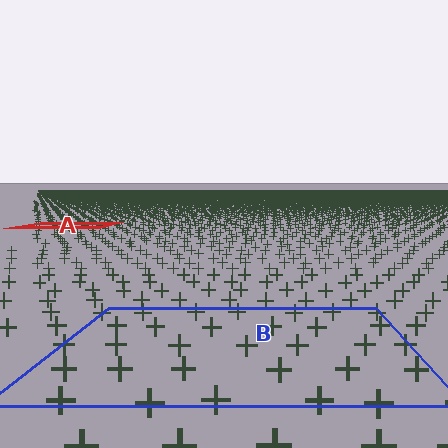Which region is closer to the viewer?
Region B is closer. The texture elements there are larger and more spread out.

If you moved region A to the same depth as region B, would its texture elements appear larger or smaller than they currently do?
They would appear larger. At a closer depth, the same texture elements are projected at a bigger on-screen size.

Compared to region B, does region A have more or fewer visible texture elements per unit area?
Region A has more texture elements per unit area — they are packed more densely because it is farther away.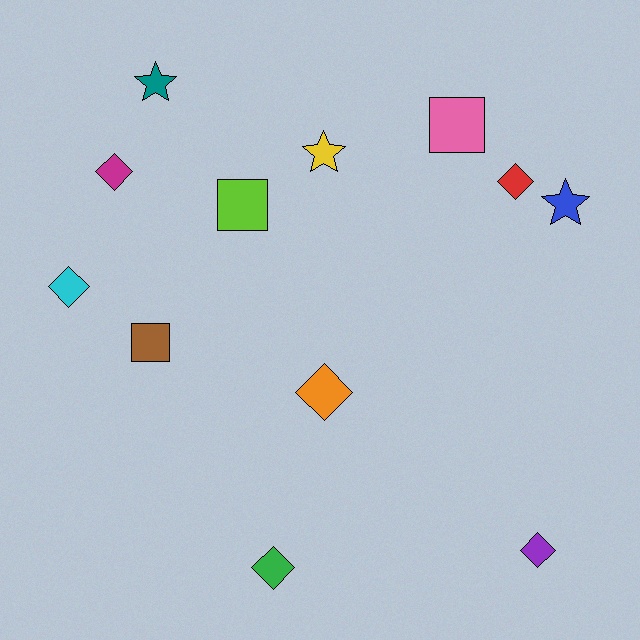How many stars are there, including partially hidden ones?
There are 3 stars.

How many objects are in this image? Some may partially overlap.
There are 12 objects.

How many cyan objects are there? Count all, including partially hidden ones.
There is 1 cyan object.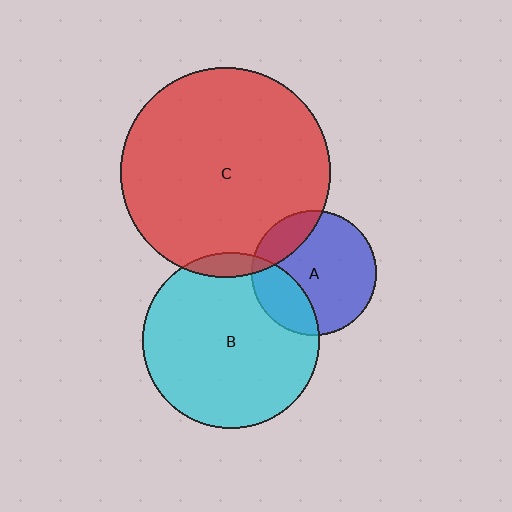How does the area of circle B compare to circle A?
Approximately 2.0 times.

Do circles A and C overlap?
Yes.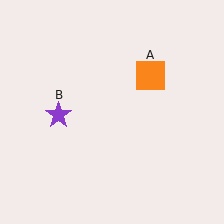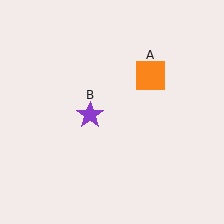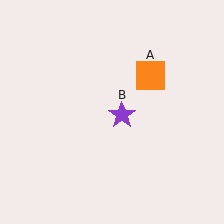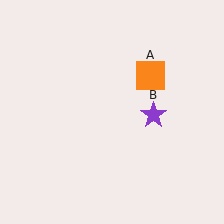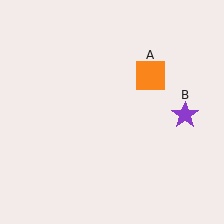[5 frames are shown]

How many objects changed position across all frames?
1 object changed position: purple star (object B).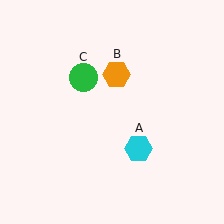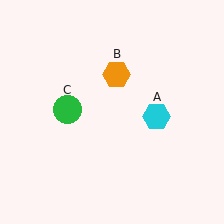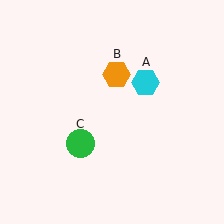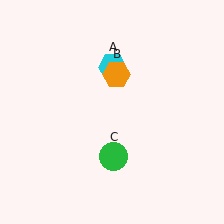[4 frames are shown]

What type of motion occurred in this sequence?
The cyan hexagon (object A), green circle (object C) rotated counterclockwise around the center of the scene.